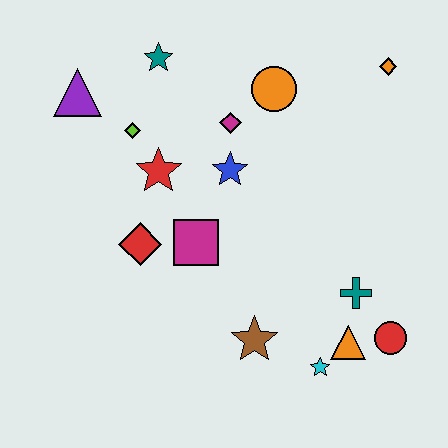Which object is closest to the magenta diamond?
The blue star is closest to the magenta diamond.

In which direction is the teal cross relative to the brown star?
The teal cross is to the right of the brown star.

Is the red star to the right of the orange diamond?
No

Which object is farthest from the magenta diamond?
The red circle is farthest from the magenta diamond.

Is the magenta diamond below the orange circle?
Yes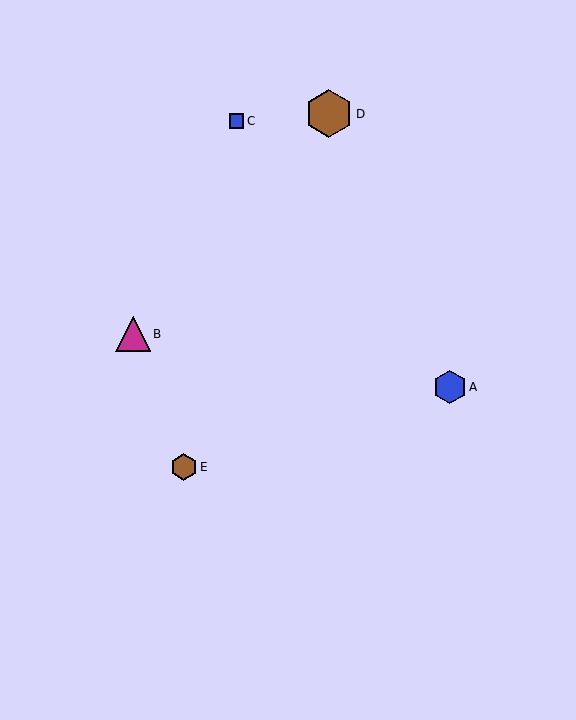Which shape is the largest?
The brown hexagon (labeled D) is the largest.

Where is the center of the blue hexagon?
The center of the blue hexagon is at (450, 387).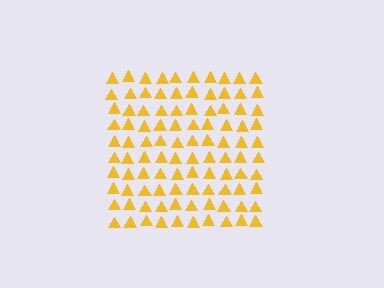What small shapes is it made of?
It is made of small triangles.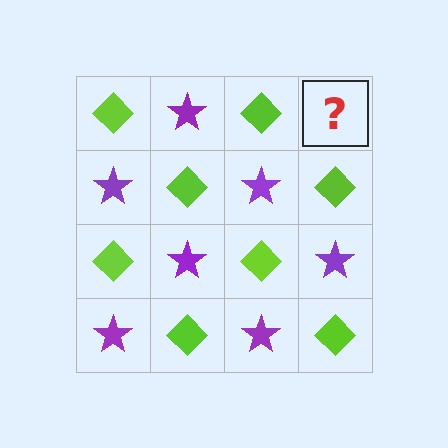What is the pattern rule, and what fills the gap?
The rule is that it alternates lime diamond and purple star in a checkerboard pattern. The gap should be filled with a purple star.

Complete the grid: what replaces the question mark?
The question mark should be replaced with a purple star.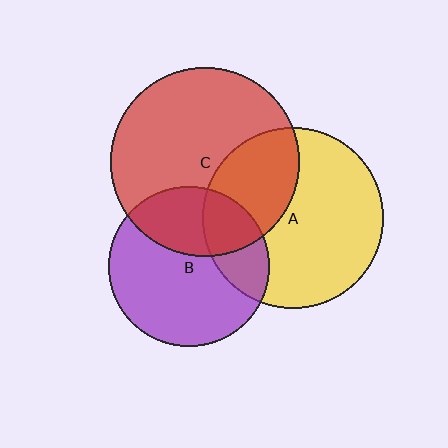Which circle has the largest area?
Circle C (red).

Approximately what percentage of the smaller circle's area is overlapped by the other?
Approximately 25%.